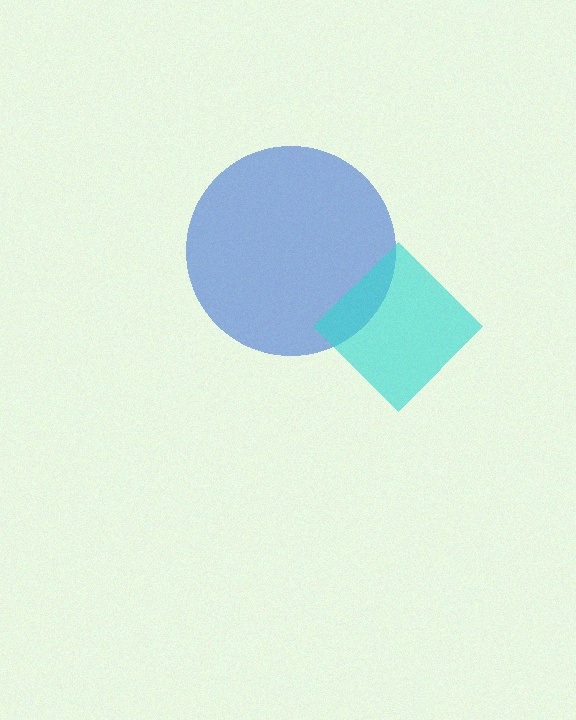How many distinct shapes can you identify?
There are 2 distinct shapes: a blue circle, a cyan diamond.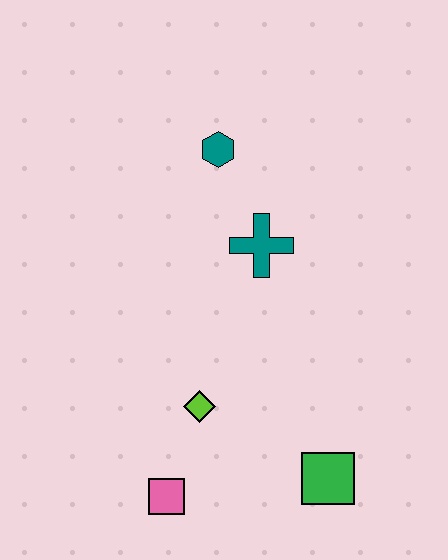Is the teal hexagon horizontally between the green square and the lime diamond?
Yes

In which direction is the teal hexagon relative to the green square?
The teal hexagon is above the green square.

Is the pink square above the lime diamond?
No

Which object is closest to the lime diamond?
The pink square is closest to the lime diamond.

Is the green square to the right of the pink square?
Yes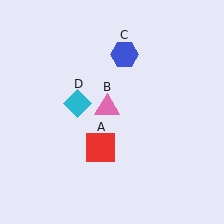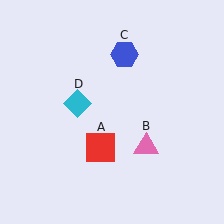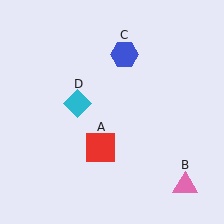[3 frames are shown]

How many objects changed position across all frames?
1 object changed position: pink triangle (object B).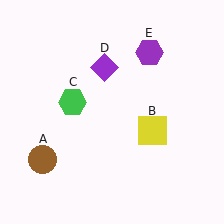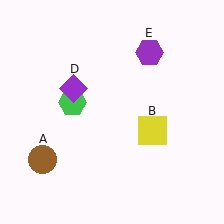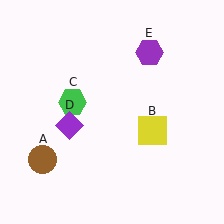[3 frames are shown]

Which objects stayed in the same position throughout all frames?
Brown circle (object A) and yellow square (object B) and green hexagon (object C) and purple hexagon (object E) remained stationary.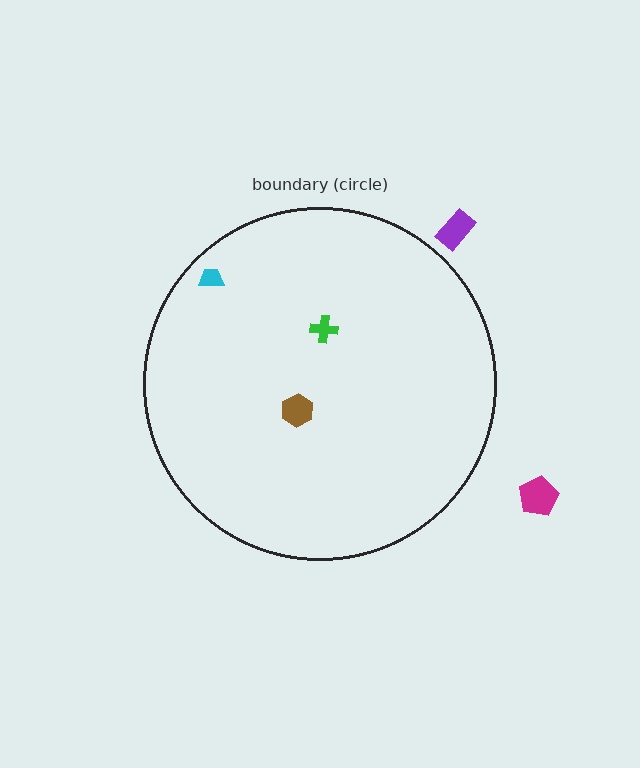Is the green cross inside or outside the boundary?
Inside.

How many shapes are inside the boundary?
3 inside, 2 outside.